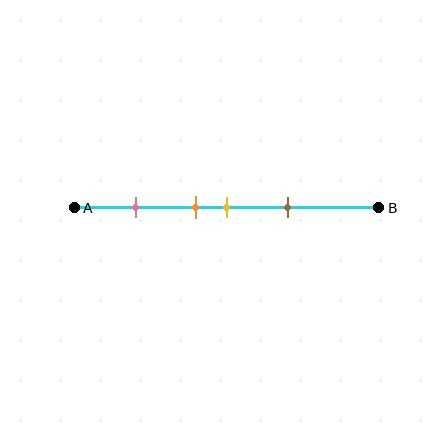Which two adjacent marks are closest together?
The orange and yellow marks are the closest adjacent pair.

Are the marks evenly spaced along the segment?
No, the marks are not evenly spaced.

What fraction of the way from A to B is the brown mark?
The brown mark is approximately 70% (0.7) of the way from A to B.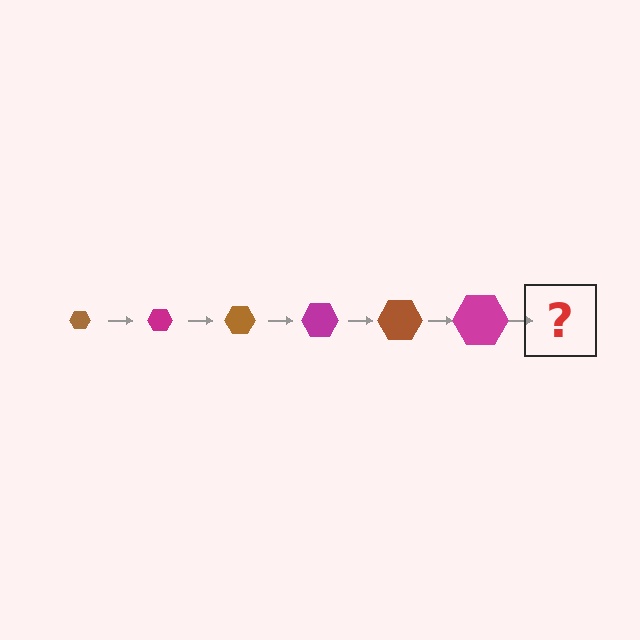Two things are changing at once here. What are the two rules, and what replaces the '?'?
The two rules are that the hexagon grows larger each step and the color cycles through brown and magenta. The '?' should be a brown hexagon, larger than the previous one.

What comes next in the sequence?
The next element should be a brown hexagon, larger than the previous one.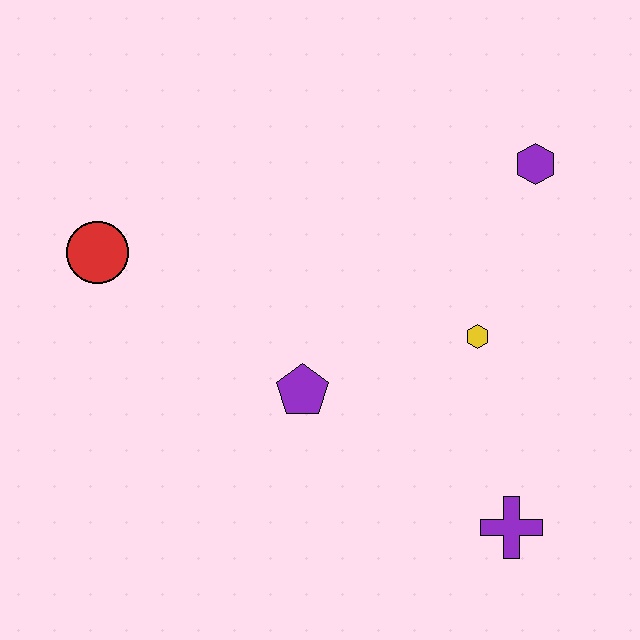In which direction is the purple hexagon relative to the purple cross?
The purple hexagon is above the purple cross.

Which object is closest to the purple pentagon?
The yellow hexagon is closest to the purple pentagon.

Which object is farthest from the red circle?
The purple cross is farthest from the red circle.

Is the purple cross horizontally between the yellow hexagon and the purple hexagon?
Yes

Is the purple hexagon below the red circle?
No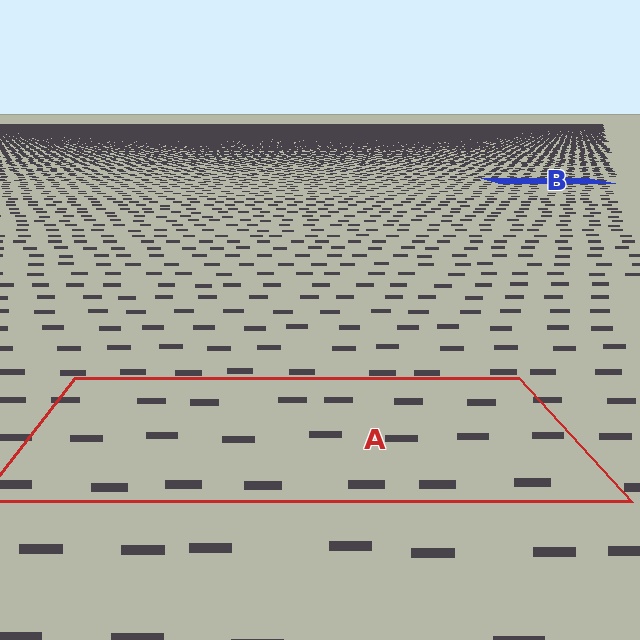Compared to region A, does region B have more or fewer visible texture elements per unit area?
Region B has more texture elements per unit area — they are packed more densely because it is farther away.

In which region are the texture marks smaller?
The texture marks are smaller in region B, because it is farther away.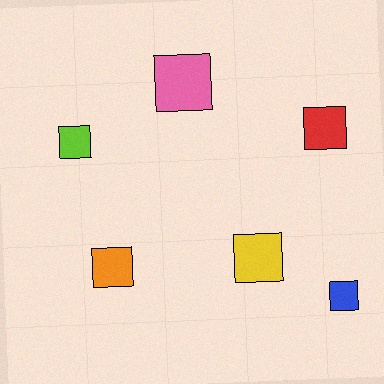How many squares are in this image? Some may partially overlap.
There are 6 squares.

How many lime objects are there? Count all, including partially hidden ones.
There is 1 lime object.